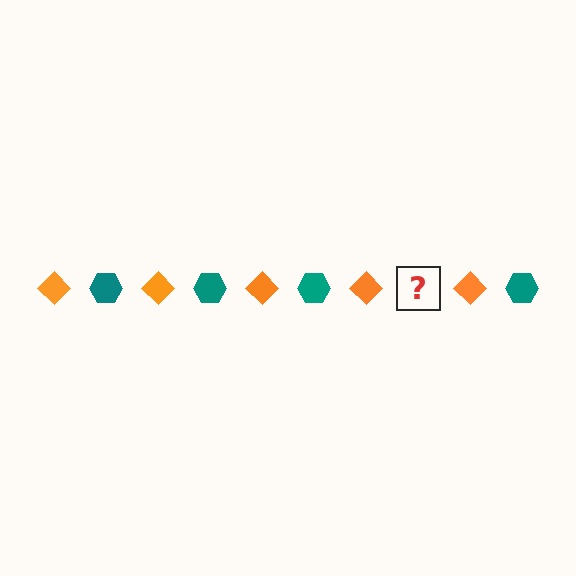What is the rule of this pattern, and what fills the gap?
The rule is that the pattern alternates between orange diamond and teal hexagon. The gap should be filled with a teal hexagon.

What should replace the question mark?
The question mark should be replaced with a teal hexagon.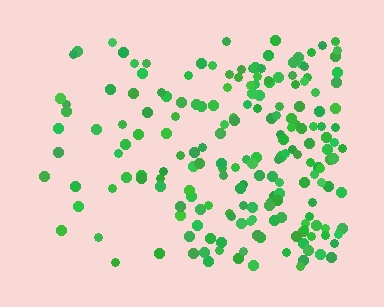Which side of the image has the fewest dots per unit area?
The left.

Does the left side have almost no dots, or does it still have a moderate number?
Still a moderate number, just noticeably fewer than the right.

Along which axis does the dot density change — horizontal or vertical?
Horizontal.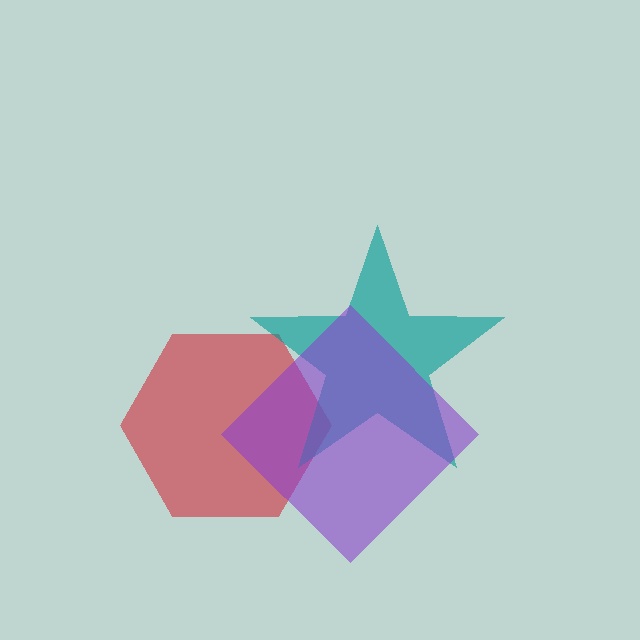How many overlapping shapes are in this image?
There are 3 overlapping shapes in the image.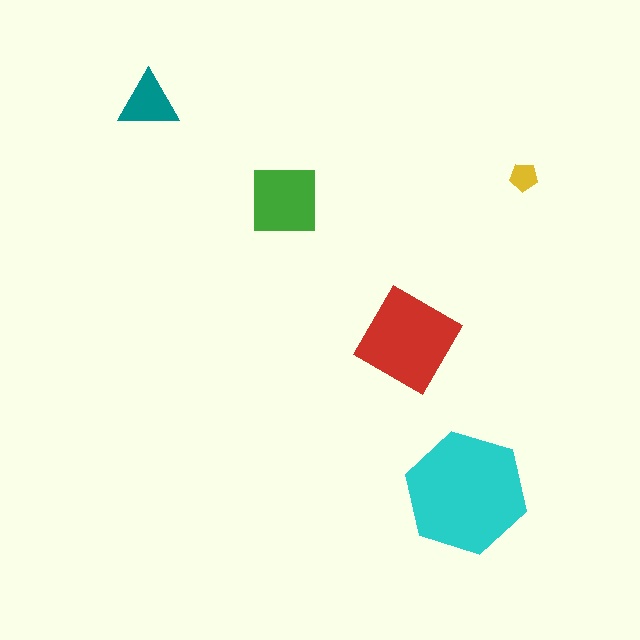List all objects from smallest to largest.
The yellow pentagon, the teal triangle, the green square, the red diamond, the cyan hexagon.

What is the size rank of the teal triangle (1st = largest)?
4th.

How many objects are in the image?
There are 5 objects in the image.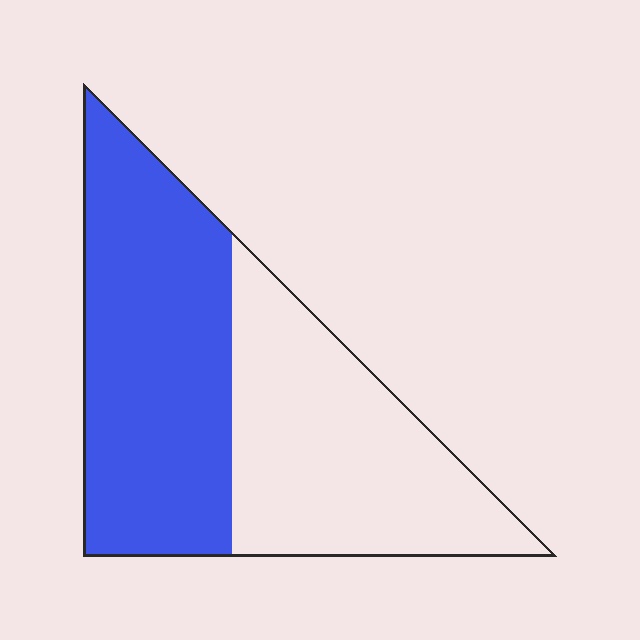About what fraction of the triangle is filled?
About one half (1/2).